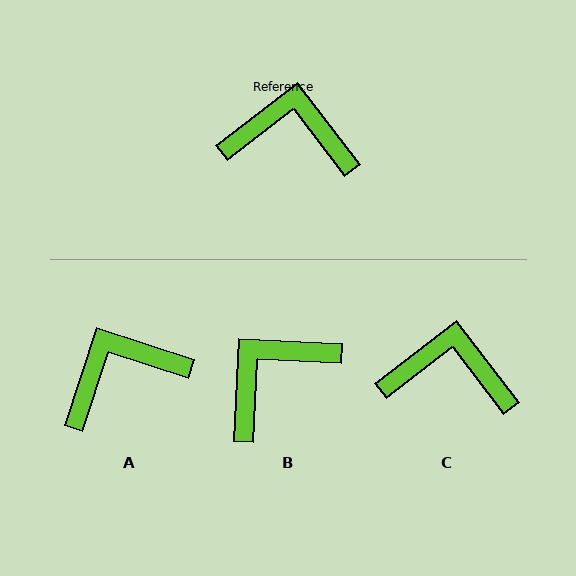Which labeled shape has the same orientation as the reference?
C.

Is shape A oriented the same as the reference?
No, it is off by about 34 degrees.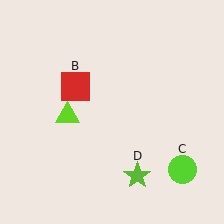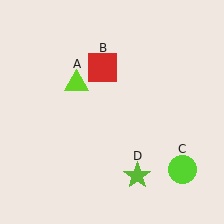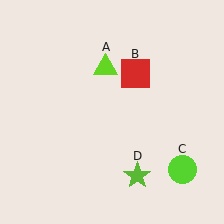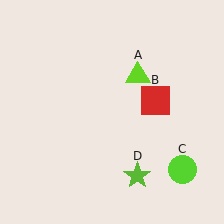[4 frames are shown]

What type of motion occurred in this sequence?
The lime triangle (object A), red square (object B) rotated clockwise around the center of the scene.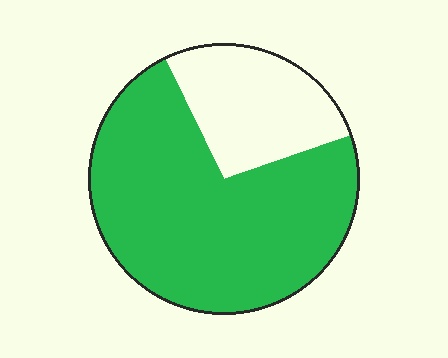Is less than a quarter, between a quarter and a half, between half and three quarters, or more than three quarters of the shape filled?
Between half and three quarters.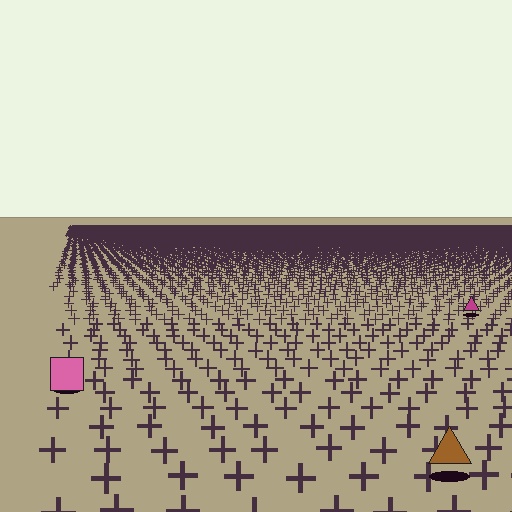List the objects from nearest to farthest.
From nearest to farthest: the brown triangle, the pink square, the magenta triangle.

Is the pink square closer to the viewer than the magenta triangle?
Yes. The pink square is closer — you can tell from the texture gradient: the ground texture is coarser near it.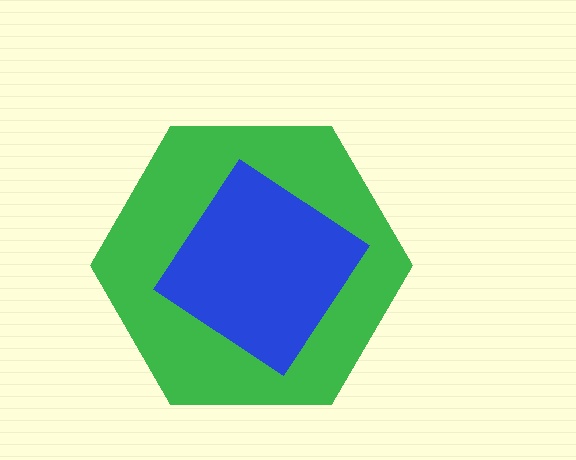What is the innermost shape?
The blue diamond.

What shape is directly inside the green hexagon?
The blue diamond.